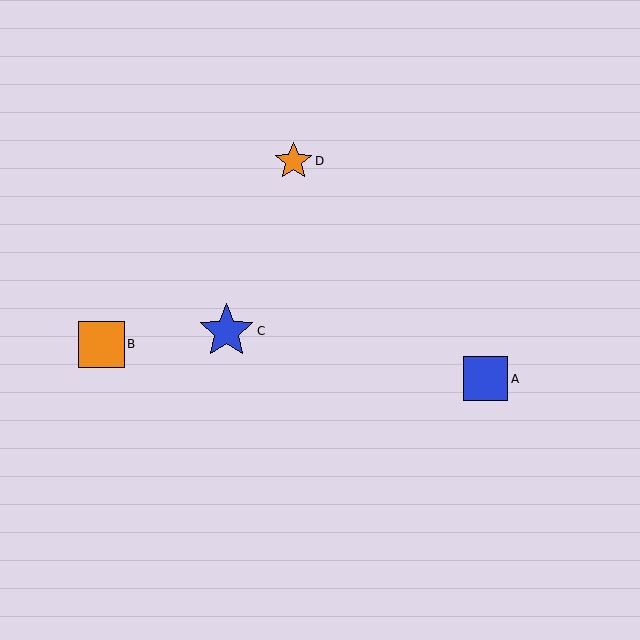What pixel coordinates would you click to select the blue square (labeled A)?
Click at (486, 379) to select the blue square A.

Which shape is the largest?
The blue star (labeled C) is the largest.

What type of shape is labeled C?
Shape C is a blue star.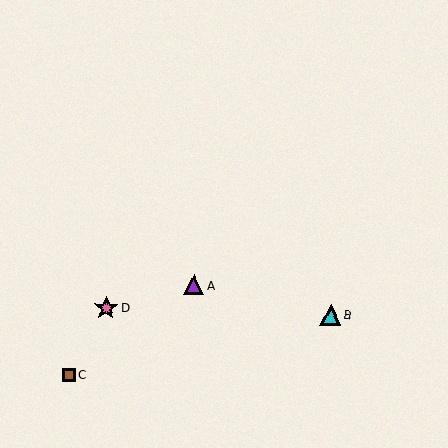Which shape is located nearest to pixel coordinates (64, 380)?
The brown square (labeled C) at (69, 375) is nearest to that location.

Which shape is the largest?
The pink star (labeled D) is the largest.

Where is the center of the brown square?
The center of the brown square is at (69, 375).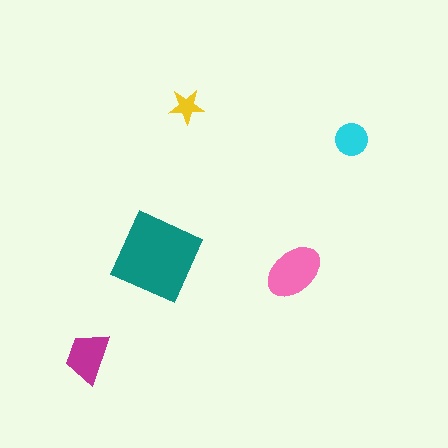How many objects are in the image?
There are 5 objects in the image.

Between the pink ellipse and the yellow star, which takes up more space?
The pink ellipse.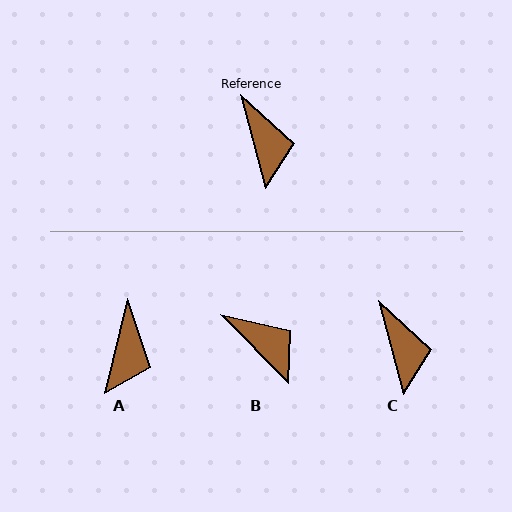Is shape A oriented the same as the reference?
No, it is off by about 28 degrees.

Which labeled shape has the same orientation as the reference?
C.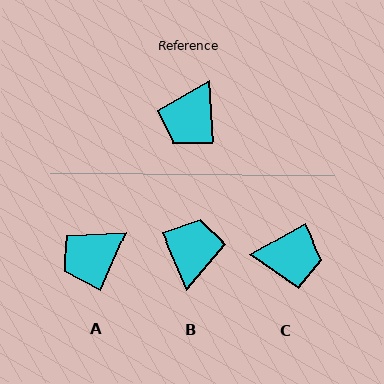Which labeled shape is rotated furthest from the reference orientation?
B, about 160 degrees away.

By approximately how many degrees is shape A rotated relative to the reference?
Approximately 28 degrees clockwise.